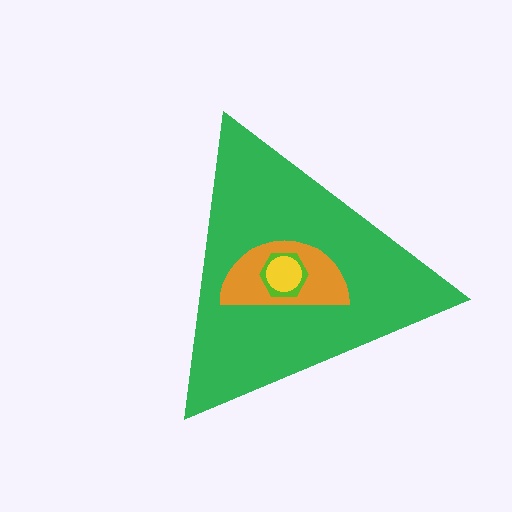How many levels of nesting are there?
4.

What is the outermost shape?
The green triangle.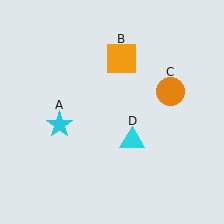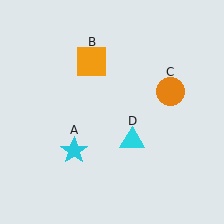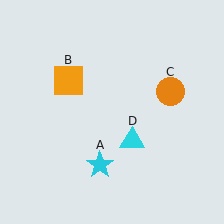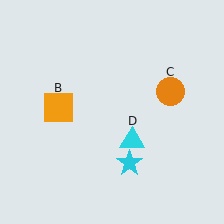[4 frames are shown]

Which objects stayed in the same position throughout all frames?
Orange circle (object C) and cyan triangle (object D) remained stationary.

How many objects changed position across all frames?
2 objects changed position: cyan star (object A), orange square (object B).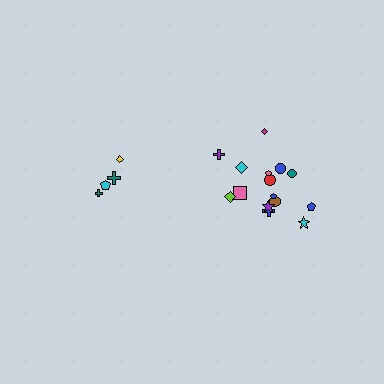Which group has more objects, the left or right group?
The right group.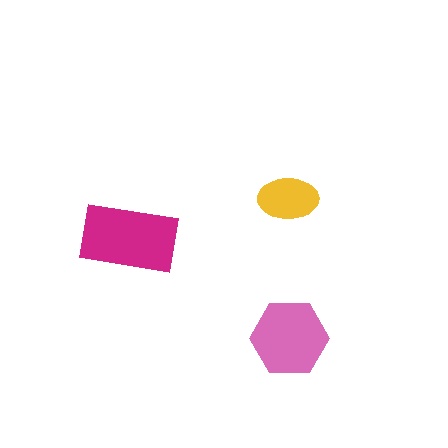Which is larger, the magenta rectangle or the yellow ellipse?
The magenta rectangle.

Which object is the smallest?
The yellow ellipse.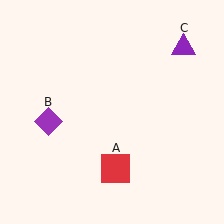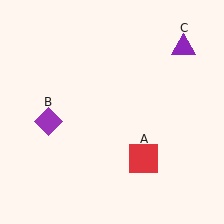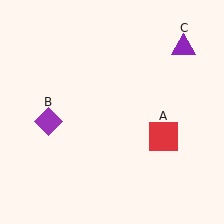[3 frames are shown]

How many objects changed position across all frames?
1 object changed position: red square (object A).